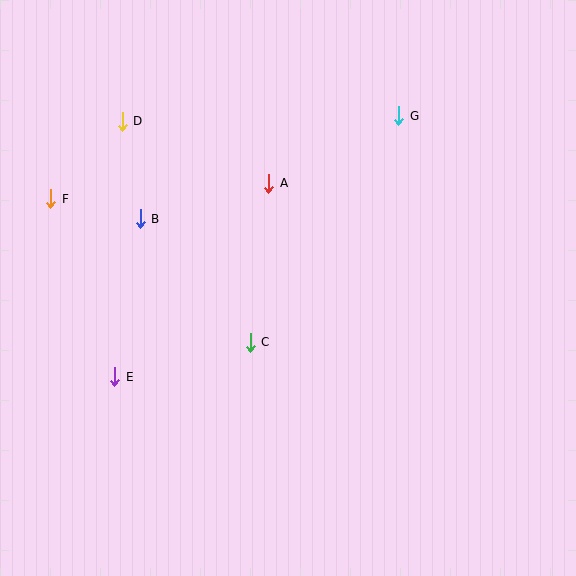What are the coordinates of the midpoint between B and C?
The midpoint between B and C is at (195, 281).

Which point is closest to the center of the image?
Point C at (250, 342) is closest to the center.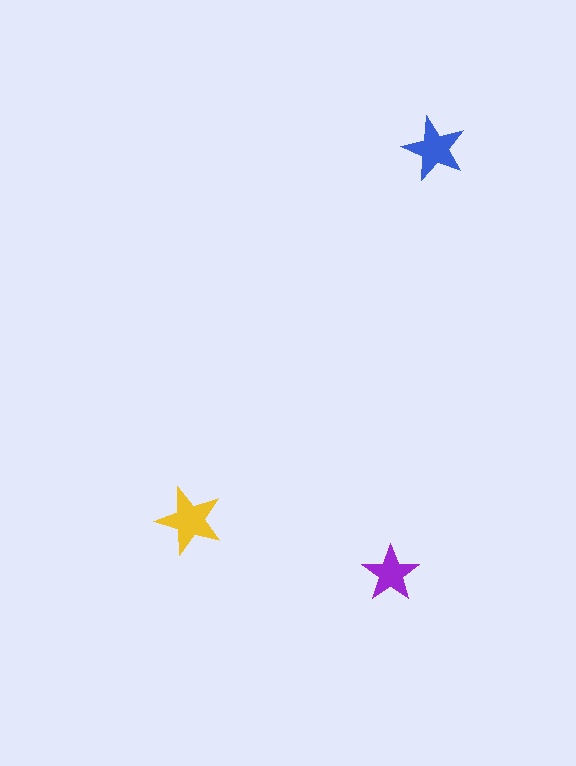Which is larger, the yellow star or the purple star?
The yellow one.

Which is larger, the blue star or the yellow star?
The yellow one.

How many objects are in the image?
There are 3 objects in the image.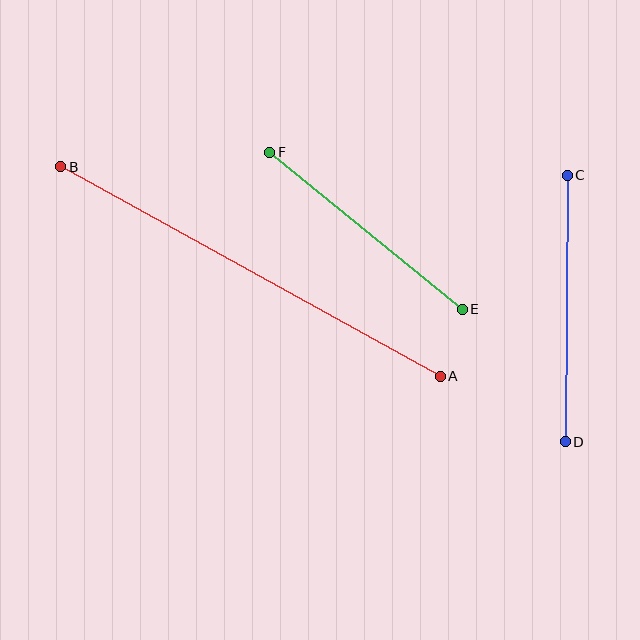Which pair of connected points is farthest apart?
Points A and B are farthest apart.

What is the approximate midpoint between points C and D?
The midpoint is at approximately (566, 309) pixels.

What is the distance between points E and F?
The distance is approximately 248 pixels.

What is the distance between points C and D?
The distance is approximately 267 pixels.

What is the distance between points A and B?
The distance is approximately 434 pixels.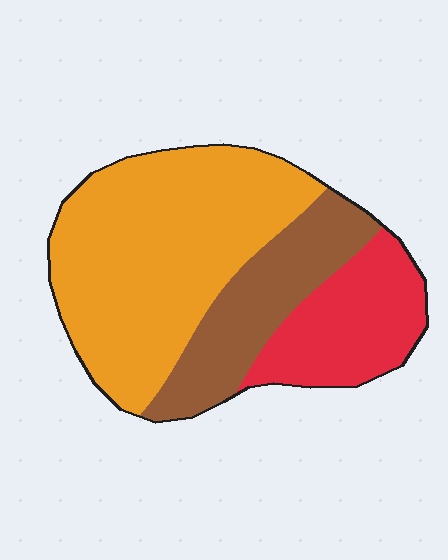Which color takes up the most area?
Orange, at roughly 55%.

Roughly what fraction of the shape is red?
Red covers 22% of the shape.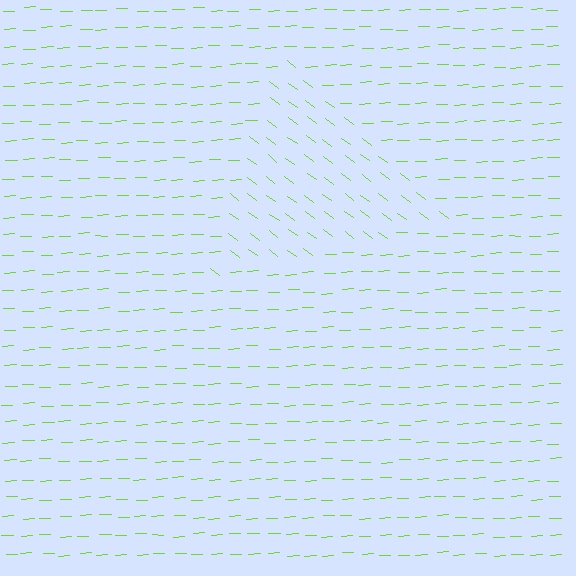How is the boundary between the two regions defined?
The boundary is defined purely by a change in line orientation (approximately 39 degrees difference). All lines are the same color and thickness.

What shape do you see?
I see a triangle.